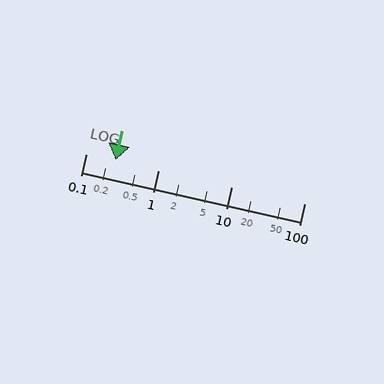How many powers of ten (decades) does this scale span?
The scale spans 3 decades, from 0.1 to 100.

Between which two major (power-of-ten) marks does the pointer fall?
The pointer is between 0.1 and 1.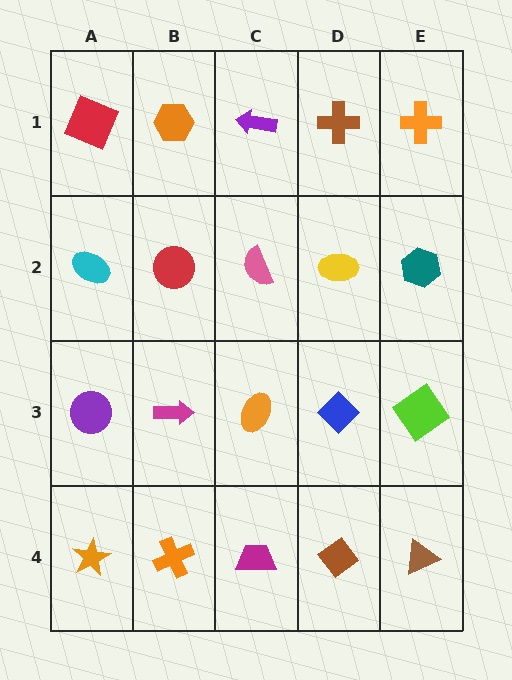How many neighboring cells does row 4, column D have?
3.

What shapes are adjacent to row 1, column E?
A teal hexagon (row 2, column E), a brown cross (row 1, column D).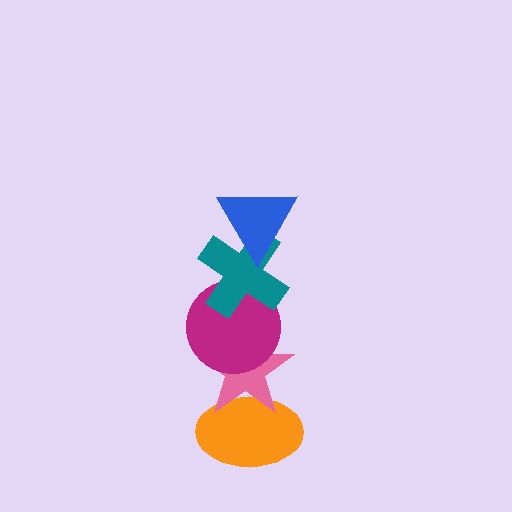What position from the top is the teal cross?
The teal cross is 2nd from the top.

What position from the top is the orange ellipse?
The orange ellipse is 5th from the top.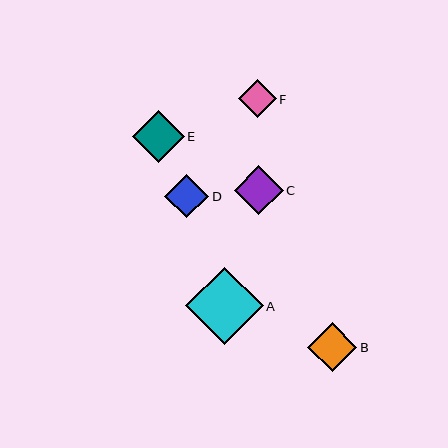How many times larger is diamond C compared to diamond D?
Diamond C is approximately 1.1 times the size of diamond D.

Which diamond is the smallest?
Diamond F is the smallest with a size of approximately 38 pixels.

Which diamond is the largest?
Diamond A is the largest with a size of approximately 77 pixels.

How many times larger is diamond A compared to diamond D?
Diamond A is approximately 1.8 times the size of diamond D.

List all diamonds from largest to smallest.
From largest to smallest: A, E, B, C, D, F.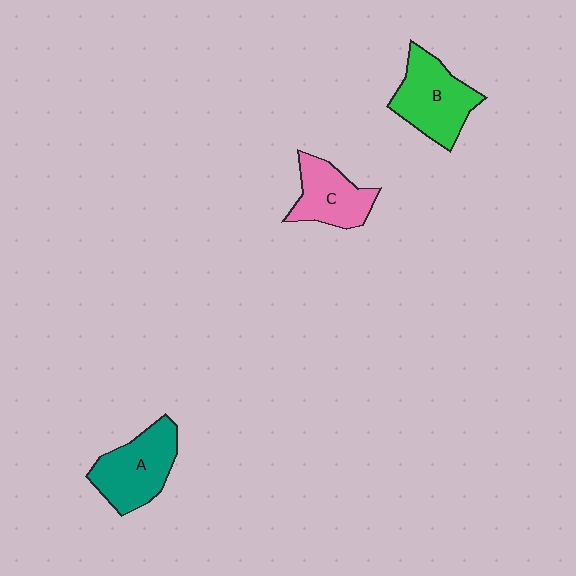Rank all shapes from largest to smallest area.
From largest to smallest: B (green), A (teal), C (pink).